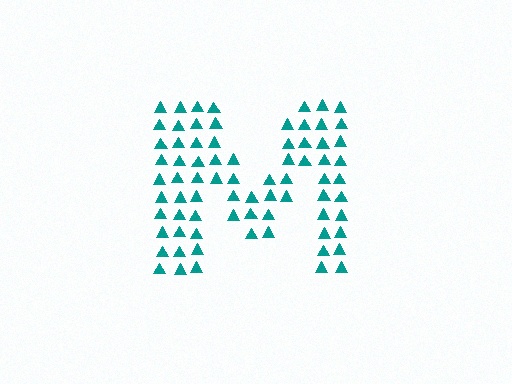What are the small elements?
The small elements are triangles.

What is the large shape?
The large shape is the letter M.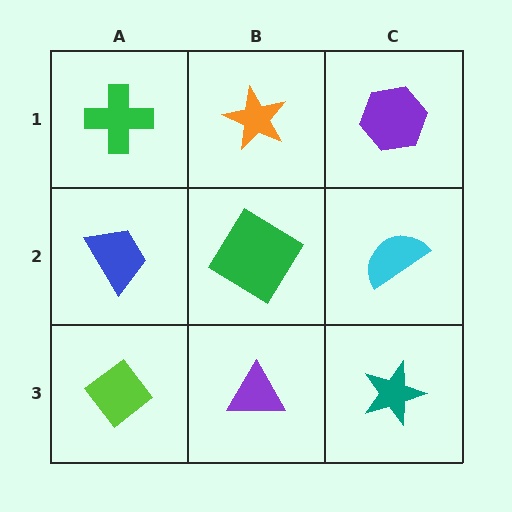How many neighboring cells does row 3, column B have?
3.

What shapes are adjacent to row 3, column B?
A green diamond (row 2, column B), a lime diamond (row 3, column A), a teal star (row 3, column C).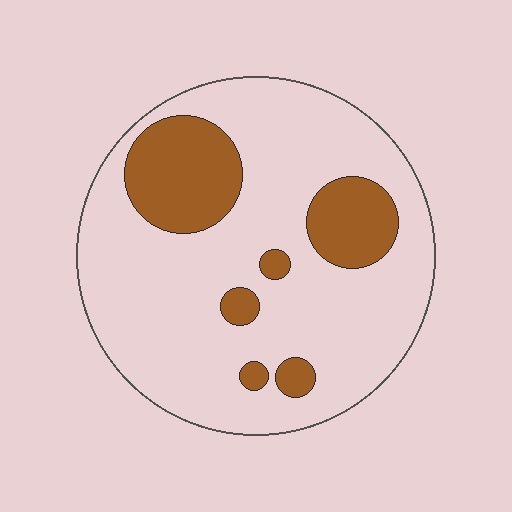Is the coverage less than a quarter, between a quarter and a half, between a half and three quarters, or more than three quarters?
Less than a quarter.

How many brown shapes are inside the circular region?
6.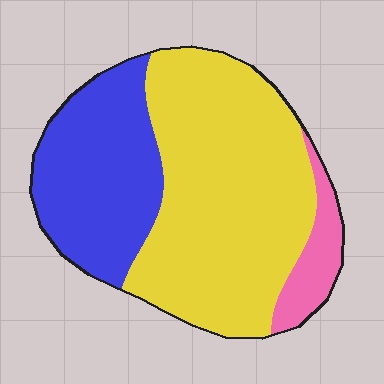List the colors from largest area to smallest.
From largest to smallest: yellow, blue, pink.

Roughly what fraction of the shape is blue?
Blue takes up between a quarter and a half of the shape.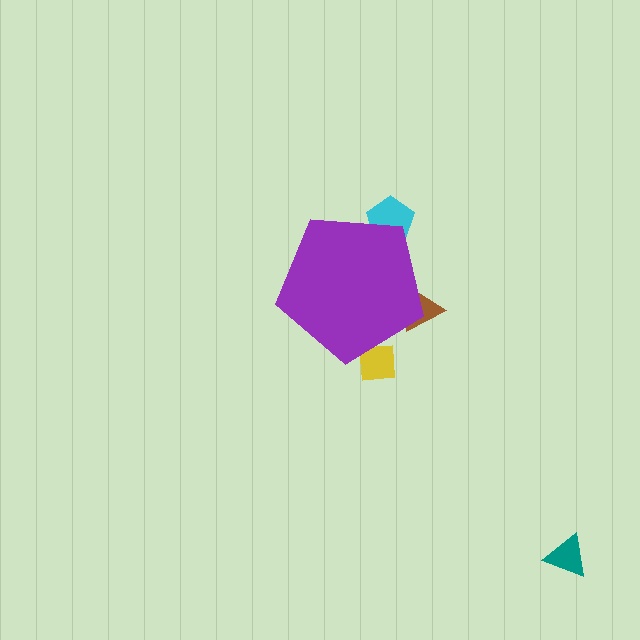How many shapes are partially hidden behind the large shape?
3 shapes are partially hidden.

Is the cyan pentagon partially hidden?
Yes, the cyan pentagon is partially hidden behind the purple pentagon.